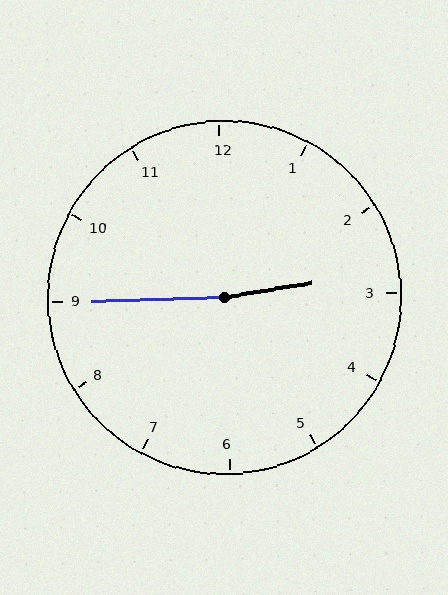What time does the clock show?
2:45.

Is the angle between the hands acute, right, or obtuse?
It is obtuse.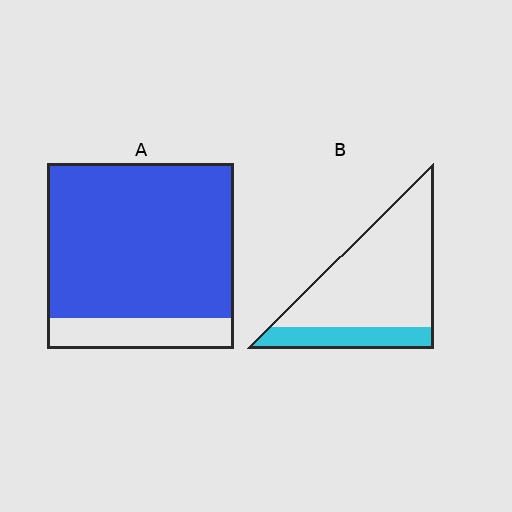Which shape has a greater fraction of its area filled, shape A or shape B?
Shape A.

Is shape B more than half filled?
No.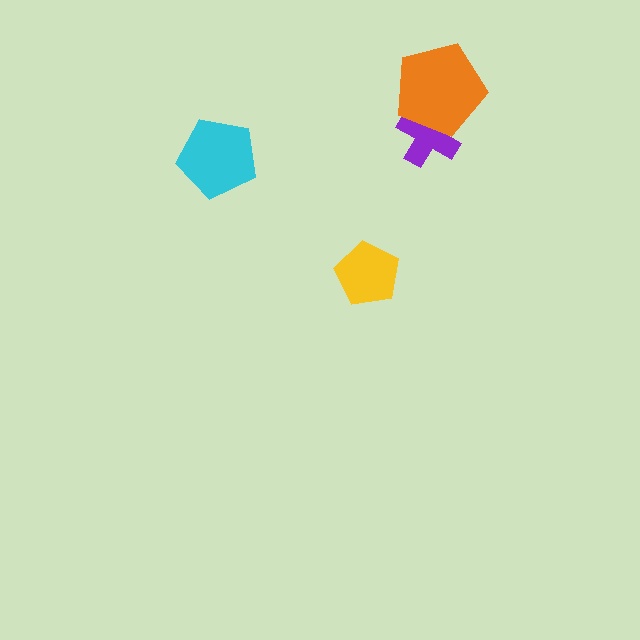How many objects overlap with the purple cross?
1 object overlaps with the purple cross.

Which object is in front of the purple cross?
The orange pentagon is in front of the purple cross.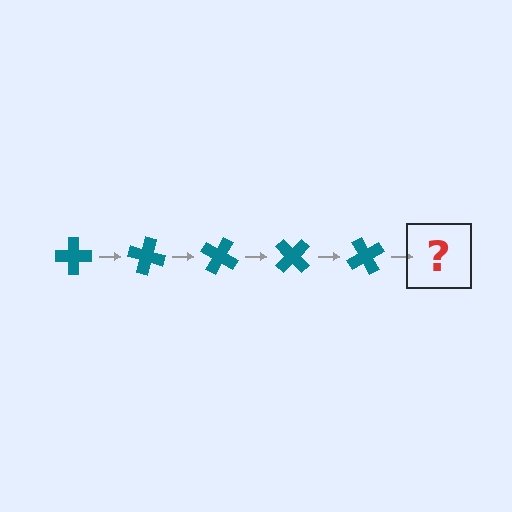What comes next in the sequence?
The next element should be a teal cross rotated 75 degrees.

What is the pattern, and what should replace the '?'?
The pattern is that the cross rotates 15 degrees each step. The '?' should be a teal cross rotated 75 degrees.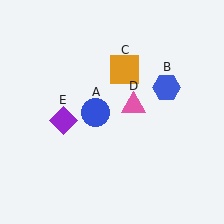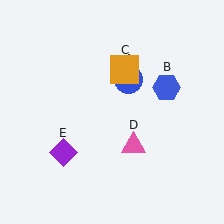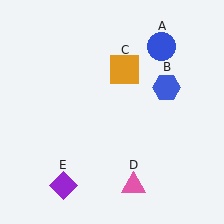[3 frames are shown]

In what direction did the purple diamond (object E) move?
The purple diamond (object E) moved down.